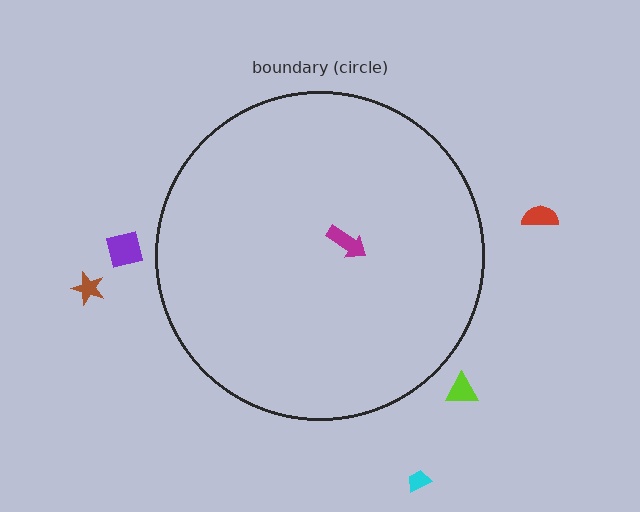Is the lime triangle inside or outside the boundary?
Outside.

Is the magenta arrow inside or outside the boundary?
Inside.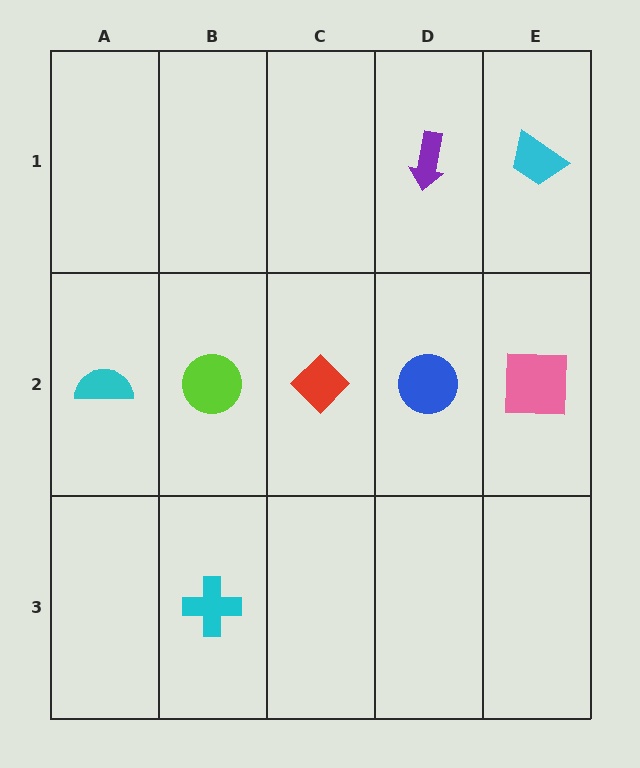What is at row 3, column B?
A cyan cross.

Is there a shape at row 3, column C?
No, that cell is empty.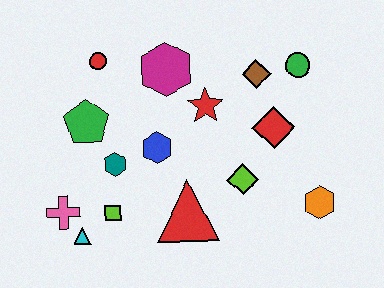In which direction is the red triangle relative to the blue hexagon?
The red triangle is below the blue hexagon.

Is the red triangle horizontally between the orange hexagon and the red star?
No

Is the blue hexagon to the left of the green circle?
Yes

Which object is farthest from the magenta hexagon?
The orange hexagon is farthest from the magenta hexagon.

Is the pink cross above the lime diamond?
No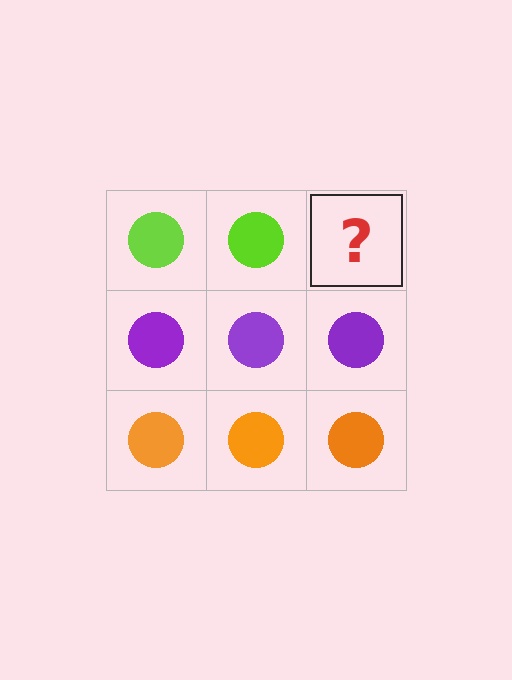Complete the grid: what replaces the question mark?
The question mark should be replaced with a lime circle.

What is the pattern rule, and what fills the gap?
The rule is that each row has a consistent color. The gap should be filled with a lime circle.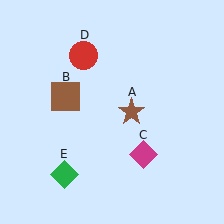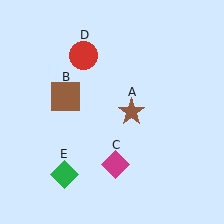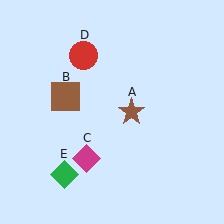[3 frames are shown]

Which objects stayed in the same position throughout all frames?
Brown star (object A) and brown square (object B) and red circle (object D) and green diamond (object E) remained stationary.